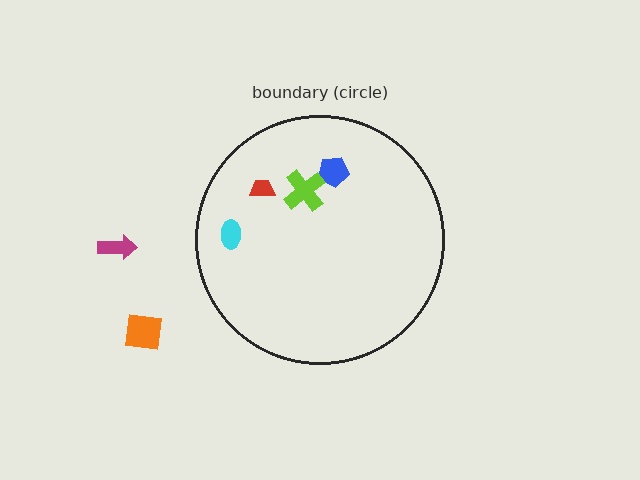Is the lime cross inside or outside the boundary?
Inside.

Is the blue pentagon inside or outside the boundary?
Inside.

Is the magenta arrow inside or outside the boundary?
Outside.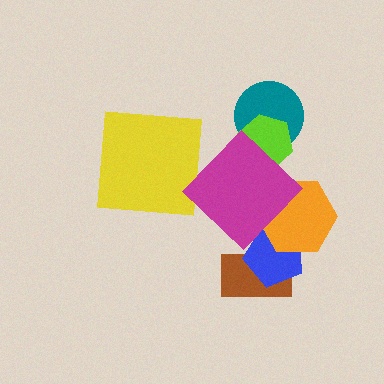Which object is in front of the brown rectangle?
The blue pentagon is in front of the brown rectangle.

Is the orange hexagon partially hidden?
Yes, it is partially covered by another shape.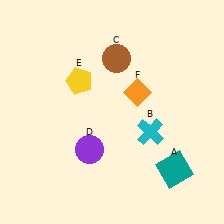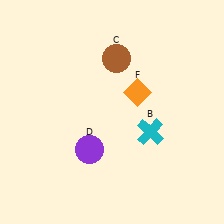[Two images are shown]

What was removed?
The teal square (A), the yellow pentagon (E) were removed in Image 2.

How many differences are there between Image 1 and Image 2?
There are 2 differences between the two images.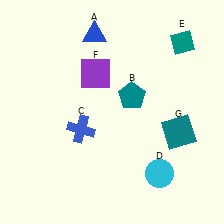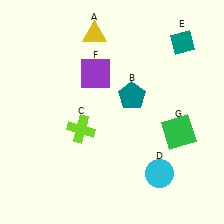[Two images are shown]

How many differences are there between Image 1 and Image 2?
There are 3 differences between the two images.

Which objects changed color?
A changed from blue to yellow. C changed from blue to lime. G changed from teal to green.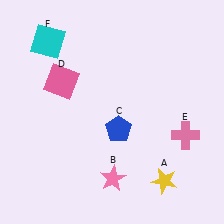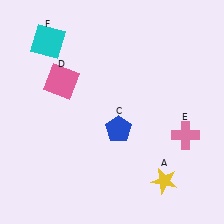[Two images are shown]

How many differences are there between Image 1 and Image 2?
There is 1 difference between the two images.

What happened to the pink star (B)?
The pink star (B) was removed in Image 2. It was in the bottom-right area of Image 1.